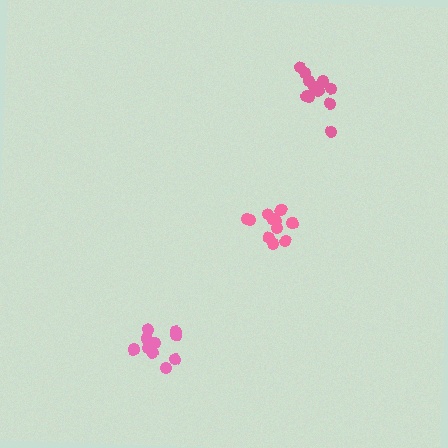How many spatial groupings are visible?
There are 3 spatial groupings.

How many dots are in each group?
Group 1: 11 dots, Group 2: 11 dots, Group 3: 10 dots (32 total).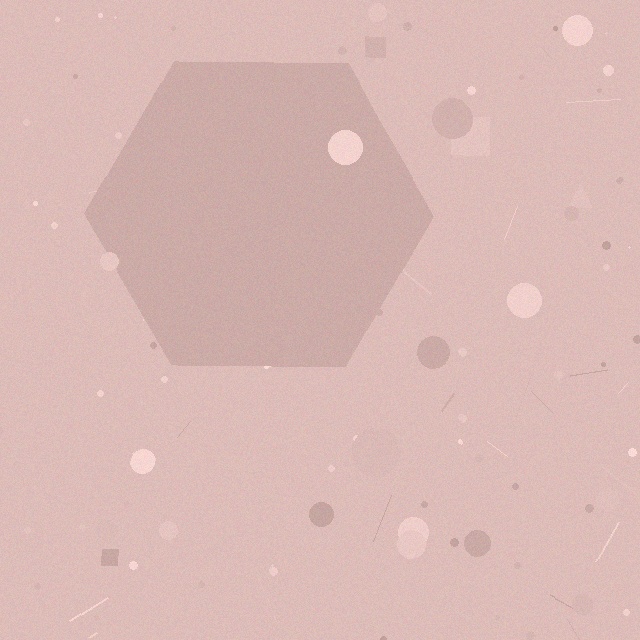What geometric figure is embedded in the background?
A hexagon is embedded in the background.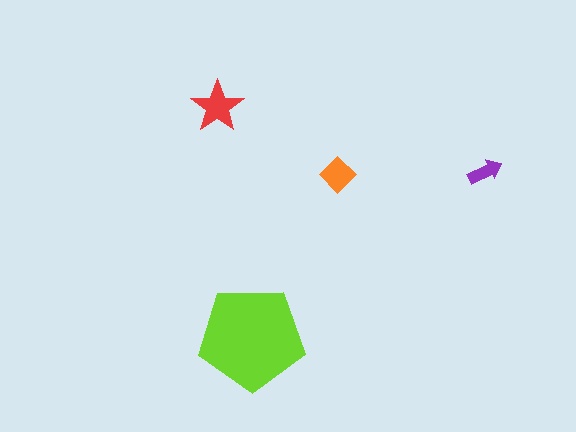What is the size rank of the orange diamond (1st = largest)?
3rd.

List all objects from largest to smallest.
The lime pentagon, the red star, the orange diamond, the purple arrow.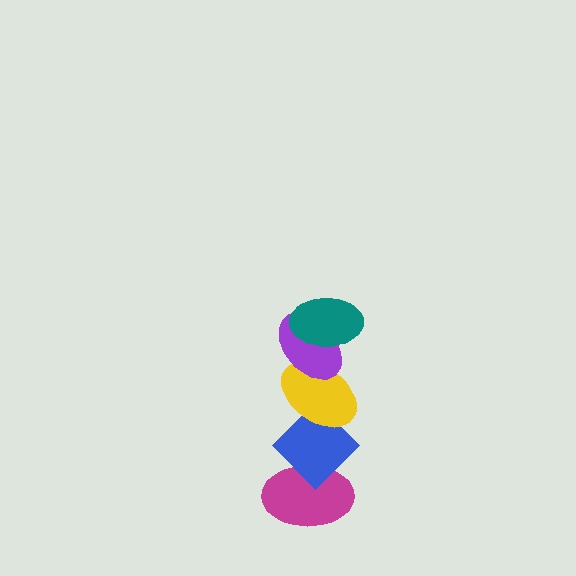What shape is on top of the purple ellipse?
The teal ellipse is on top of the purple ellipse.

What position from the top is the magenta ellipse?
The magenta ellipse is 5th from the top.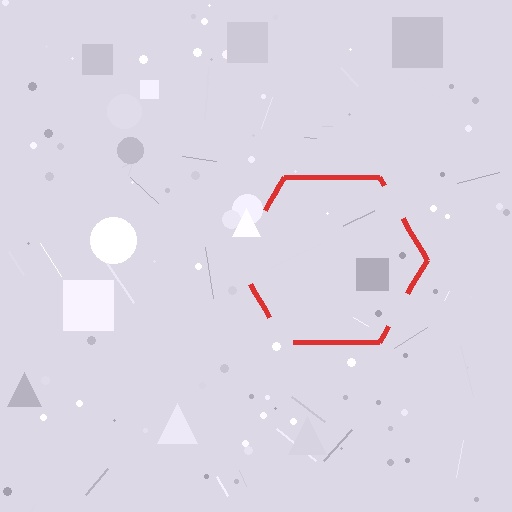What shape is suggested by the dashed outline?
The dashed outline suggests a hexagon.